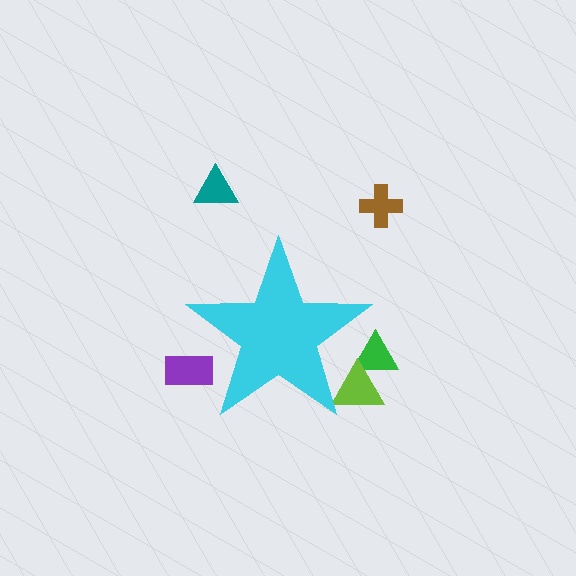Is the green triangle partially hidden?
Yes, the green triangle is partially hidden behind the cyan star.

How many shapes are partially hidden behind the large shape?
3 shapes are partially hidden.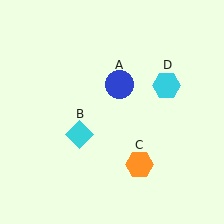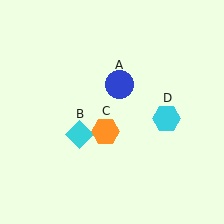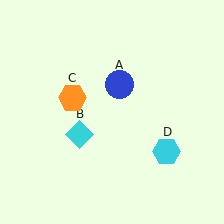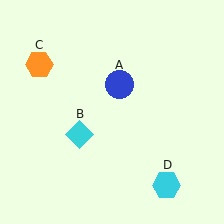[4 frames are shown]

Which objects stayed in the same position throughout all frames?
Blue circle (object A) and cyan diamond (object B) remained stationary.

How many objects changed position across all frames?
2 objects changed position: orange hexagon (object C), cyan hexagon (object D).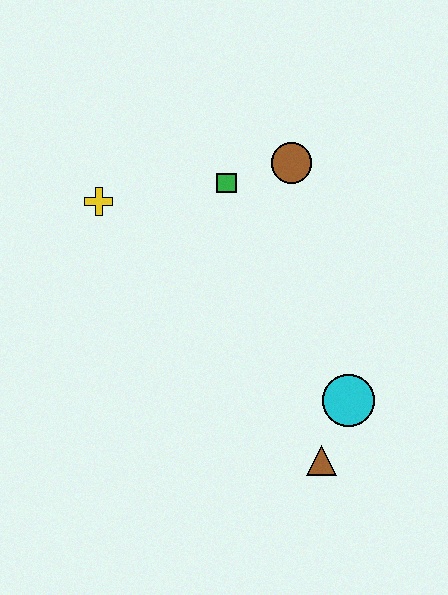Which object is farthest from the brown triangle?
The yellow cross is farthest from the brown triangle.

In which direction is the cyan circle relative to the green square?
The cyan circle is below the green square.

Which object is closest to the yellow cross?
The green square is closest to the yellow cross.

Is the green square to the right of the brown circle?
No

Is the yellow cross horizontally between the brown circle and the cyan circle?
No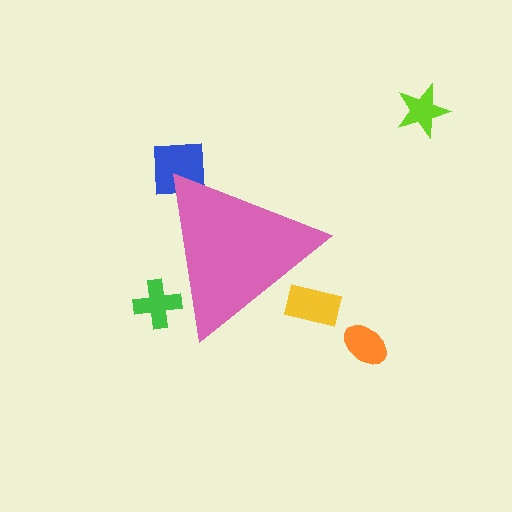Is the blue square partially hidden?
Yes, the blue square is partially hidden behind the pink triangle.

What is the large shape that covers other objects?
A pink triangle.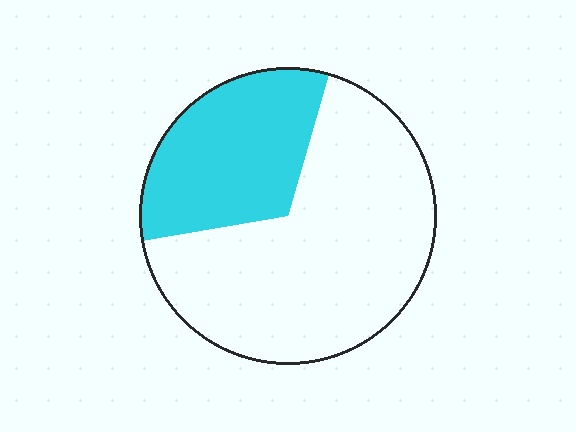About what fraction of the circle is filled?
About one third (1/3).